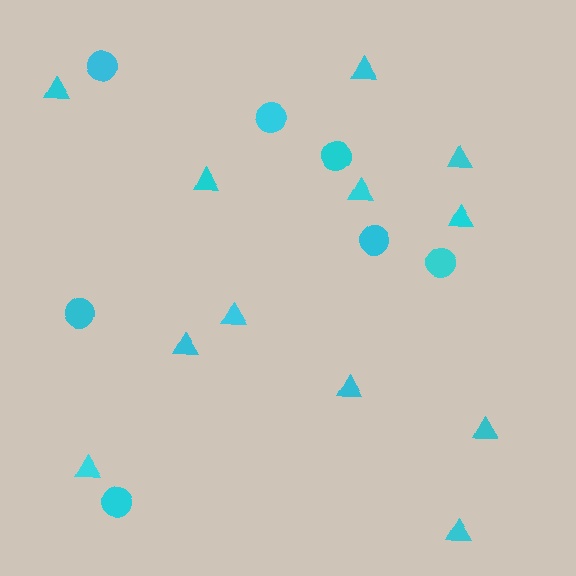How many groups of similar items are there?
There are 2 groups: one group of circles (7) and one group of triangles (12).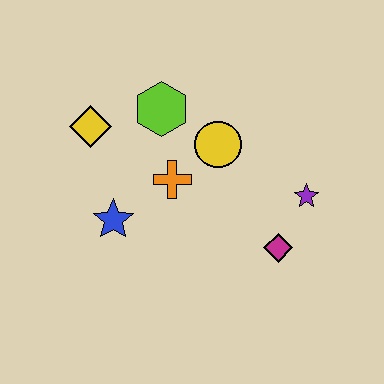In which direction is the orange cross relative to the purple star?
The orange cross is to the left of the purple star.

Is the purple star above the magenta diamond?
Yes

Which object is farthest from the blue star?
The purple star is farthest from the blue star.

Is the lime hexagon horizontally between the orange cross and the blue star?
Yes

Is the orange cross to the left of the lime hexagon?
No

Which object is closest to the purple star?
The magenta diamond is closest to the purple star.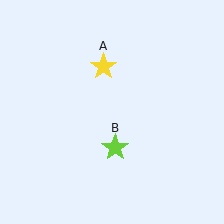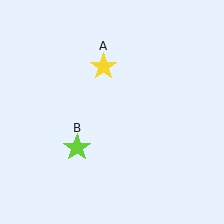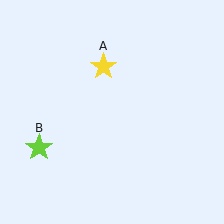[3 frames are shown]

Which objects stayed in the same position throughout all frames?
Yellow star (object A) remained stationary.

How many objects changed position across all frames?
1 object changed position: lime star (object B).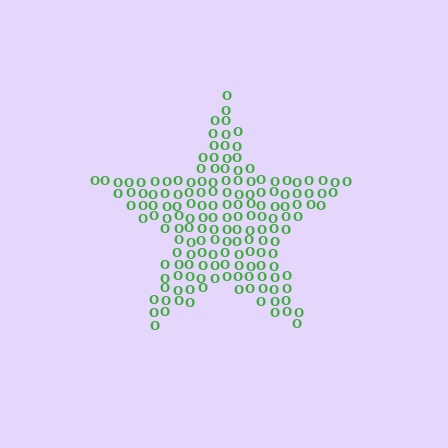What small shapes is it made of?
It is made of small letter O's.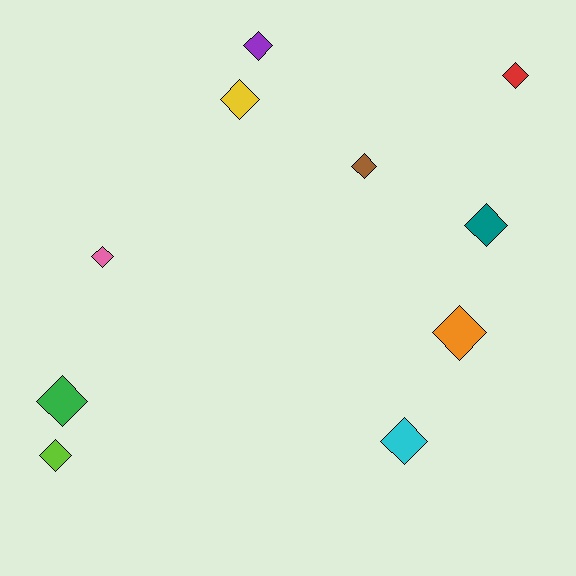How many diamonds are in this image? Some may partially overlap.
There are 10 diamonds.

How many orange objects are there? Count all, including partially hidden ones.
There is 1 orange object.